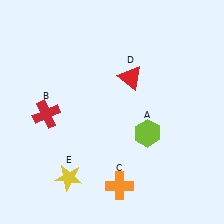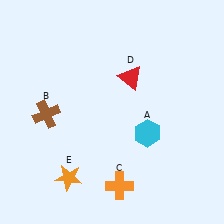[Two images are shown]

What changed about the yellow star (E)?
In Image 1, E is yellow. In Image 2, it changed to orange.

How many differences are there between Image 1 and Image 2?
There are 3 differences between the two images.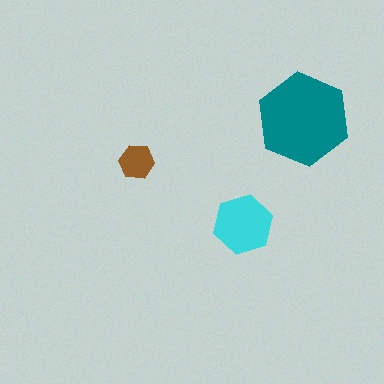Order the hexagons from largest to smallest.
the teal one, the cyan one, the brown one.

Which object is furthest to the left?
The brown hexagon is leftmost.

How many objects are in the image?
There are 3 objects in the image.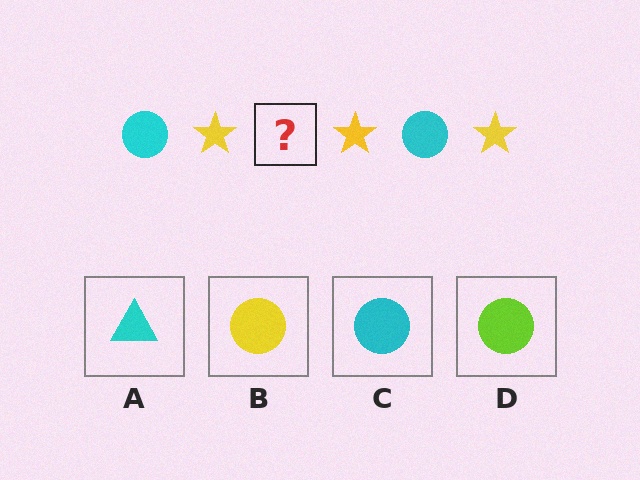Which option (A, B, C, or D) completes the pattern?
C.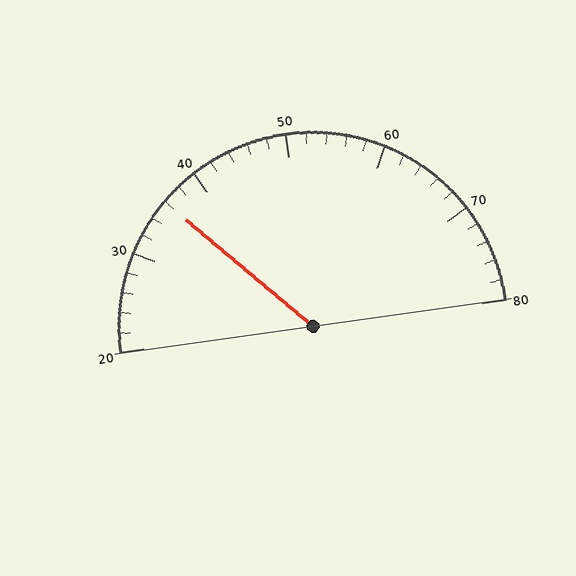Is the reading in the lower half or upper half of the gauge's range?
The reading is in the lower half of the range (20 to 80).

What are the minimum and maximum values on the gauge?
The gauge ranges from 20 to 80.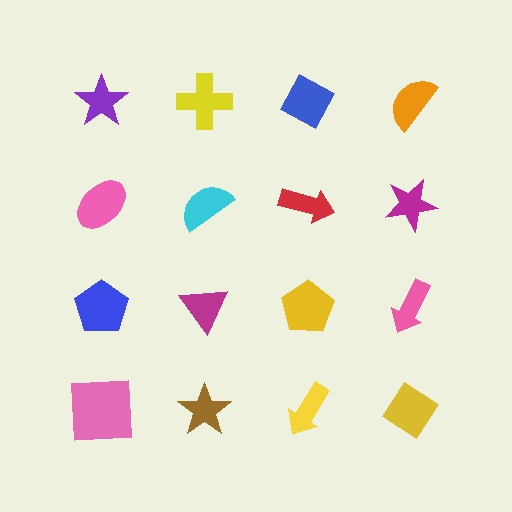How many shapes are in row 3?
4 shapes.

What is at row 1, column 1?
A purple star.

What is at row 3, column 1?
A blue pentagon.